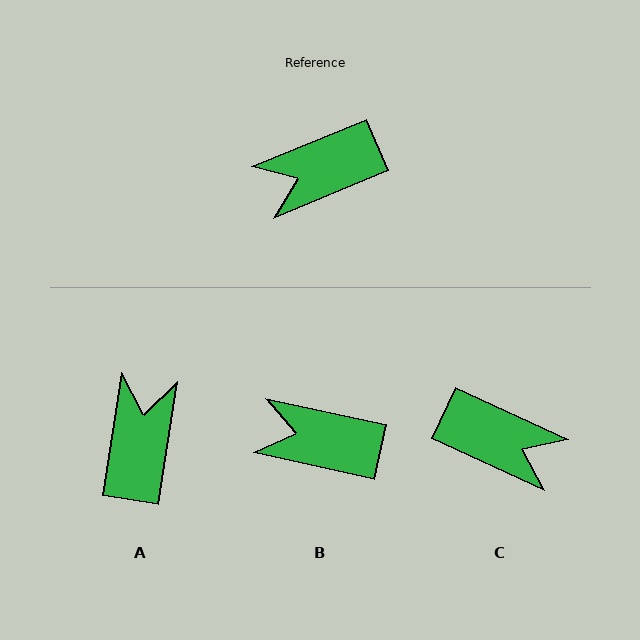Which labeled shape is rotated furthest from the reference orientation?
C, about 133 degrees away.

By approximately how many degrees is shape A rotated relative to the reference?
Approximately 121 degrees clockwise.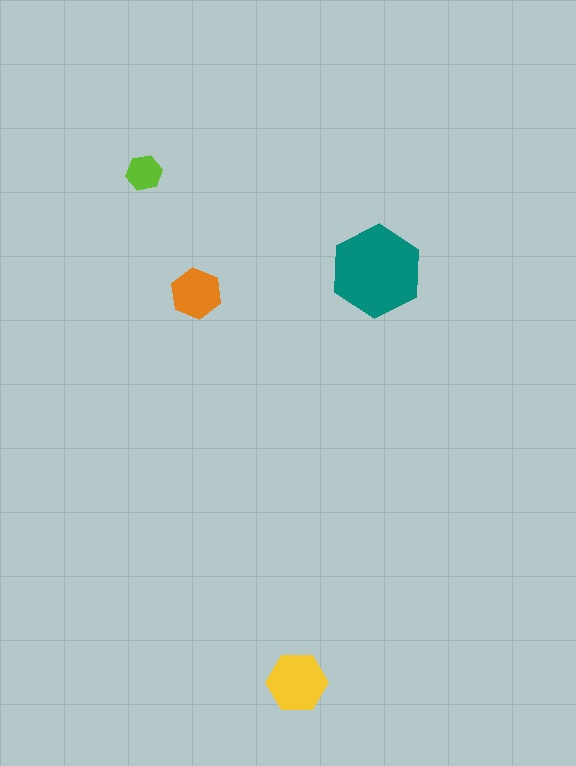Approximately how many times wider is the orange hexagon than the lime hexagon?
About 1.5 times wider.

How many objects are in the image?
There are 4 objects in the image.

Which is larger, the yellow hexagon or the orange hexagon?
The yellow one.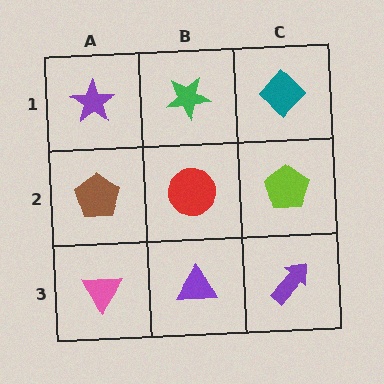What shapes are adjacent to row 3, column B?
A red circle (row 2, column B), a pink triangle (row 3, column A), a purple arrow (row 3, column C).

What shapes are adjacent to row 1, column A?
A brown pentagon (row 2, column A), a green star (row 1, column B).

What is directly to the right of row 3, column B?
A purple arrow.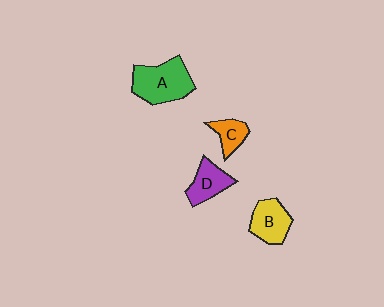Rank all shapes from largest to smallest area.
From largest to smallest: A (green), B (yellow), D (purple), C (orange).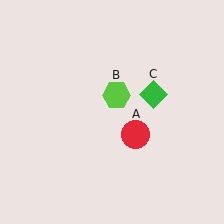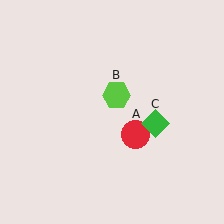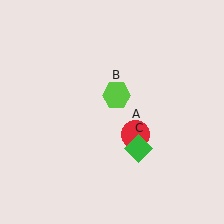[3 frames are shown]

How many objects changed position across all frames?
1 object changed position: green diamond (object C).